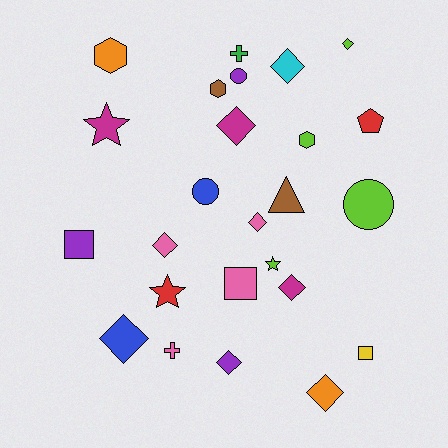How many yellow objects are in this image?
There is 1 yellow object.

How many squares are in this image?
There are 3 squares.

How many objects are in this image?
There are 25 objects.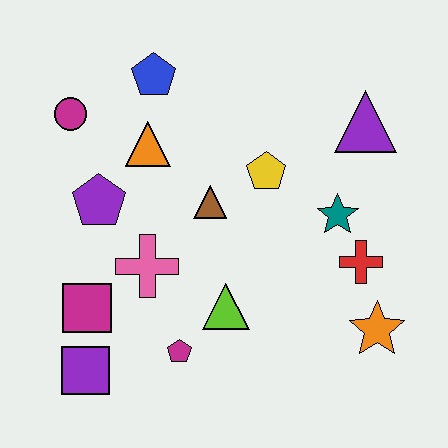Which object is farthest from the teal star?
The purple square is farthest from the teal star.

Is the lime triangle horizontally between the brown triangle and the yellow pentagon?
Yes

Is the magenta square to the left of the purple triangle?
Yes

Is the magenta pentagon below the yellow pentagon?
Yes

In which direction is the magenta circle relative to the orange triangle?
The magenta circle is to the left of the orange triangle.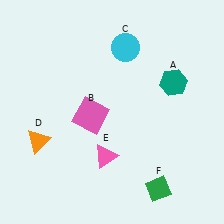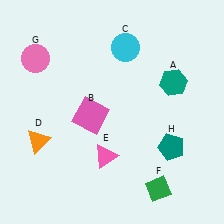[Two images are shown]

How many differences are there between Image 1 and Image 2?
There are 2 differences between the two images.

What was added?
A pink circle (G), a teal pentagon (H) were added in Image 2.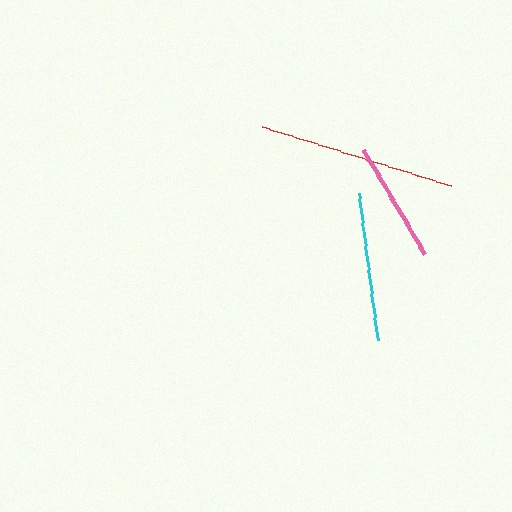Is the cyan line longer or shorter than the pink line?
The cyan line is longer than the pink line.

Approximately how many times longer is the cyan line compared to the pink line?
The cyan line is approximately 1.2 times the length of the pink line.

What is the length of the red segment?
The red segment is approximately 198 pixels long.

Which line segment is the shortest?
The pink line is the shortest at approximately 121 pixels.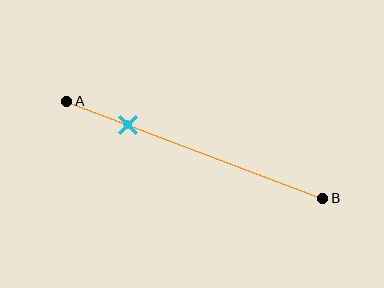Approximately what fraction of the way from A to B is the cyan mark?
The cyan mark is approximately 25% of the way from A to B.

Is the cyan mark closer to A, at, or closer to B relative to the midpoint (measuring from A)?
The cyan mark is closer to point A than the midpoint of segment AB.